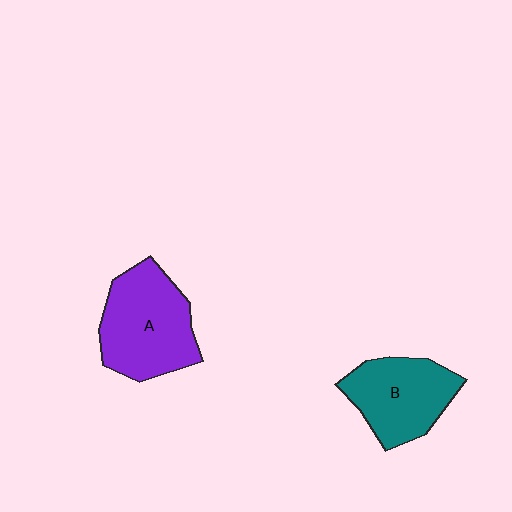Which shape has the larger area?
Shape A (purple).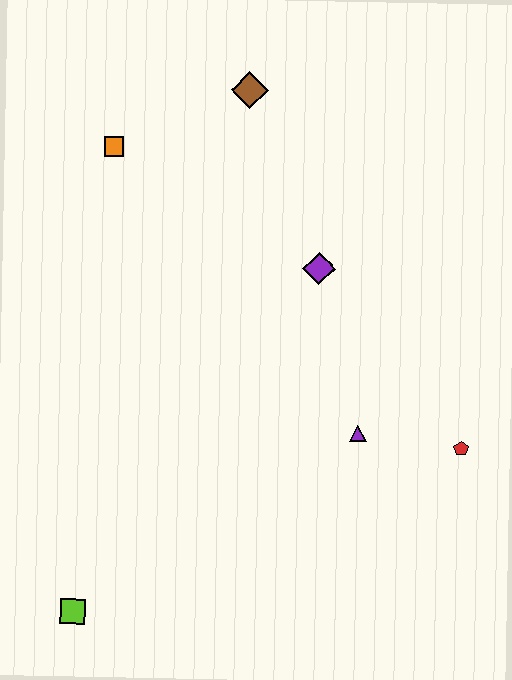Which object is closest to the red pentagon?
The purple triangle is closest to the red pentagon.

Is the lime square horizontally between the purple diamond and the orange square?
No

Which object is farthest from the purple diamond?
The lime square is farthest from the purple diamond.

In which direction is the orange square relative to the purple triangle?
The orange square is above the purple triangle.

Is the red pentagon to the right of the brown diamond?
Yes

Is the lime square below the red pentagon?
Yes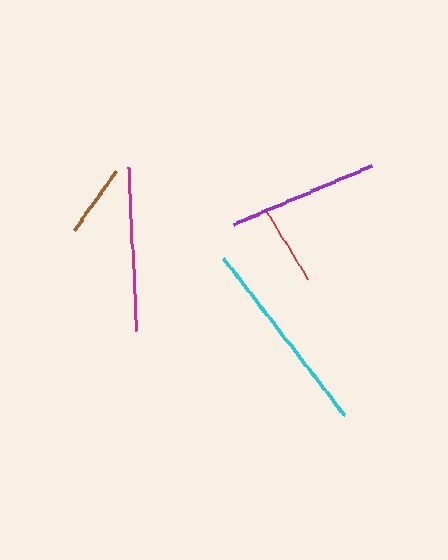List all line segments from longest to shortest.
From longest to shortest: cyan, magenta, purple, red, brown.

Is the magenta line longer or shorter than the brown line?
The magenta line is longer than the brown line.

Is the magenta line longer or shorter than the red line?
The magenta line is longer than the red line.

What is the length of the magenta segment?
The magenta segment is approximately 164 pixels long.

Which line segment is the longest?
The cyan line is the longest at approximately 199 pixels.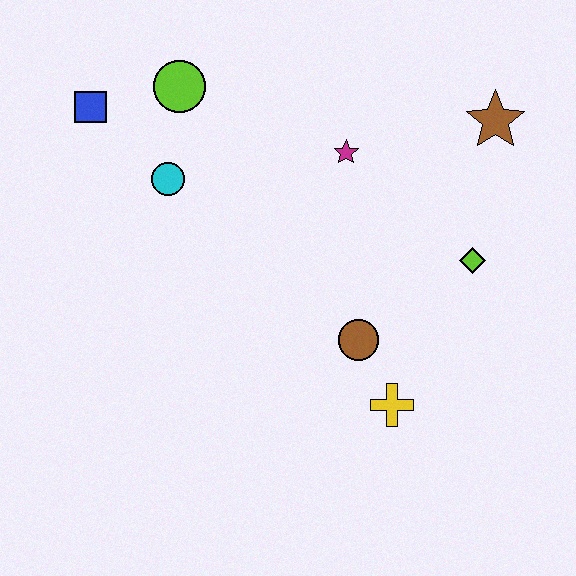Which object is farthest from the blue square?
The yellow cross is farthest from the blue square.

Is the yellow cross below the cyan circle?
Yes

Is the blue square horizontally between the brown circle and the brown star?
No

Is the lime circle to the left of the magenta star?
Yes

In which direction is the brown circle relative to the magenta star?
The brown circle is below the magenta star.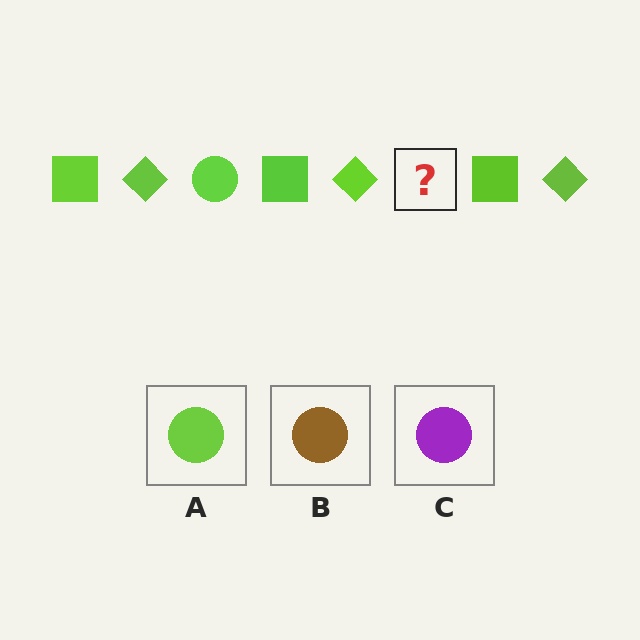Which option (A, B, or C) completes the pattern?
A.